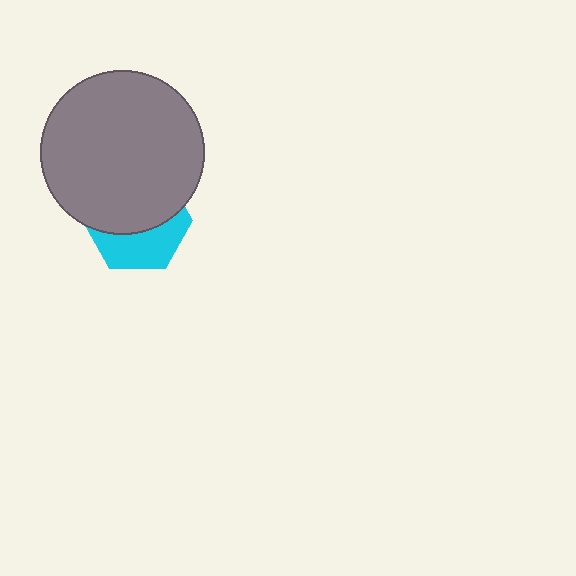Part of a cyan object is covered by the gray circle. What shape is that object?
It is a hexagon.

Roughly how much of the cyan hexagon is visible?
A small part of it is visible (roughly 41%).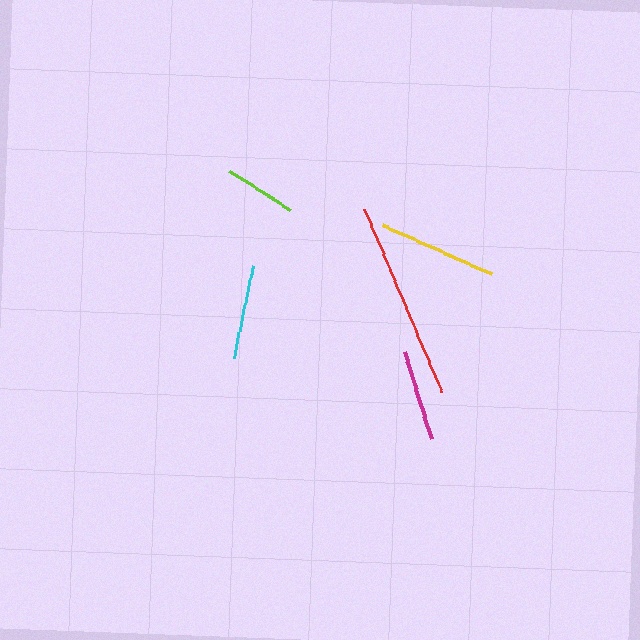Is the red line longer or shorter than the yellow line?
The red line is longer than the yellow line.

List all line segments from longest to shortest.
From longest to shortest: red, yellow, cyan, magenta, lime.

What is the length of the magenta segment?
The magenta segment is approximately 91 pixels long.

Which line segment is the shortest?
The lime line is the shortest at approximately 73 pixels.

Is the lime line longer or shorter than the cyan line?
The cyan line is longer than the lime line.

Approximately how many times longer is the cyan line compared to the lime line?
The cyan line is approximately 1.3 times the length of the lime line.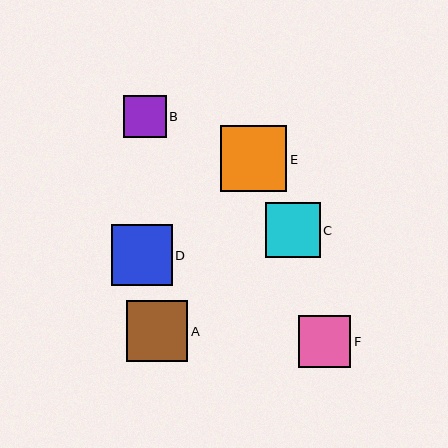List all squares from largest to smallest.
From largest to smallest: E, A, D, C, F, B.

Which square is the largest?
Square E is the largest with a size of approximately 66 pixels.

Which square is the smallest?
Square B is the smallest with a size of approximately 43 pixels.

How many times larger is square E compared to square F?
Square E is approximately 1.3 times the size of square F.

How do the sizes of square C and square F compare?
Square C and square F are approximately the same size.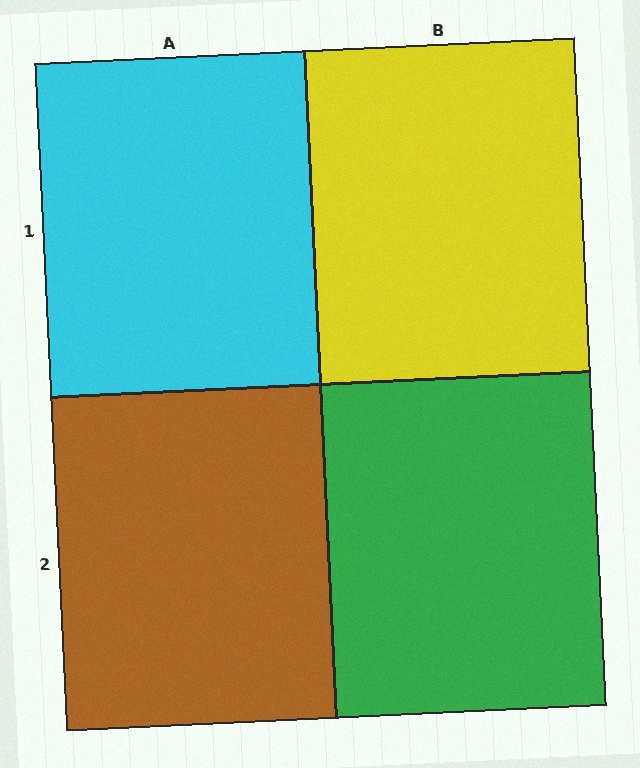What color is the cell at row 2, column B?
Green.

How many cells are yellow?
1 cell is yellow.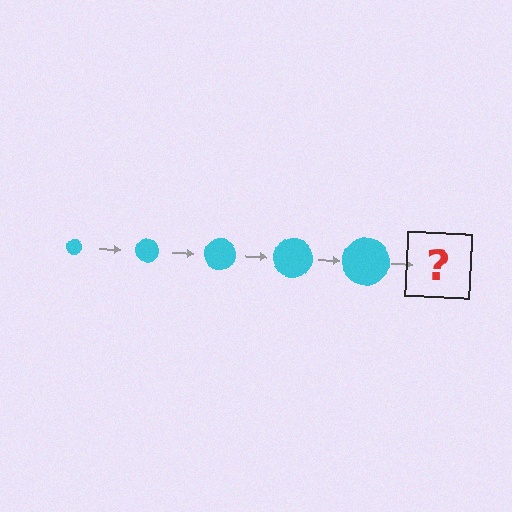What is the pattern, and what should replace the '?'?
The pattern is that the circle gets progressively larger each step. The '?' should be a cyan circle, larger than the previous one.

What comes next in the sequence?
The next element should be a cyan circle, larger than the previous one.